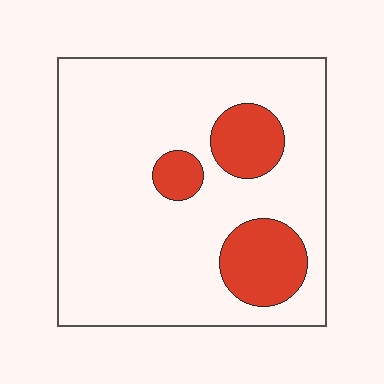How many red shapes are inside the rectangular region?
3.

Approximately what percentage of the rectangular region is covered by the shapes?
Approximately 20%.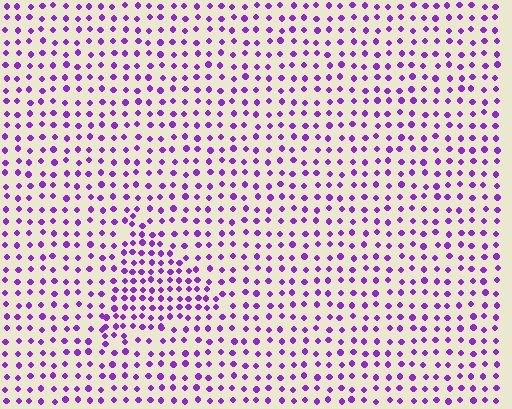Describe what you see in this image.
The image contains small purple elements arranged at two different densities. A triangle-shaped region is visible where the elements are more densely packed than the surrounding area.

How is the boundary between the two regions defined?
The boundary is defined by a change in element density (approximately 1.7x ratio). All elements are the same color, size, and shape.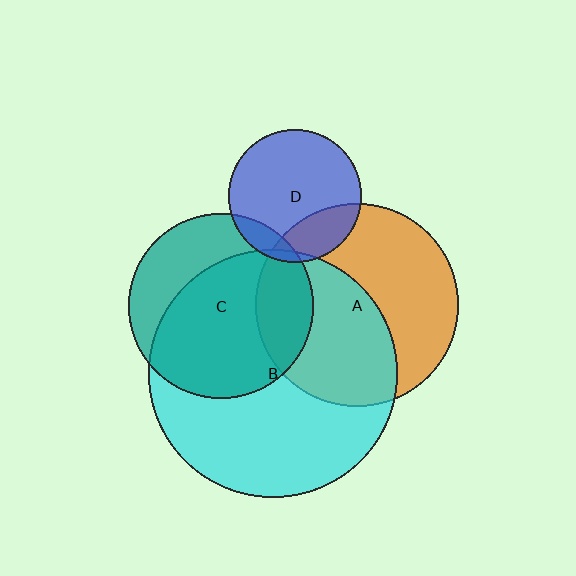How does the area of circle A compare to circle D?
Approximately 2.3 times.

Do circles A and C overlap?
Yes.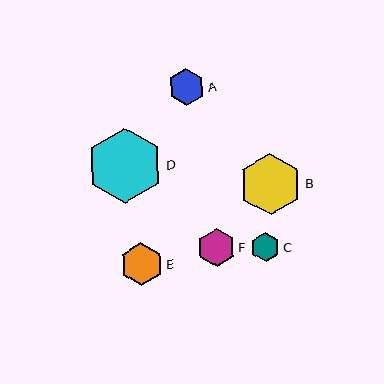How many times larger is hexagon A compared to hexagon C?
Hexagon A is approximately 1.3 times the size of hexagon C.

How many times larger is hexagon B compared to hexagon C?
Hexagon B is approximately 2.1 times the size of hexagon C.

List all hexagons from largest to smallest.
From largest to smallest: D, B, E, F, A, C.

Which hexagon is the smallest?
Hexagon C is the smallest with a size of approximately 29 pixels.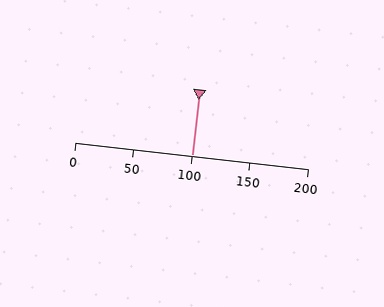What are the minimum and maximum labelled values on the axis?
The axis runs from 0 to 200.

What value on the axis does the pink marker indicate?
The marker indicates approximately 100.